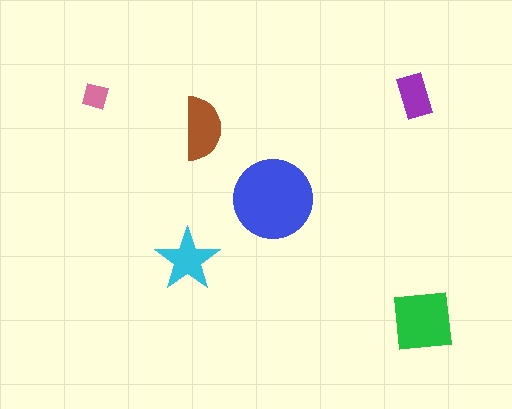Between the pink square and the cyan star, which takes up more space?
The cyan star.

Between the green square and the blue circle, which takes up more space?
The blue circle.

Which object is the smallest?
The pink square.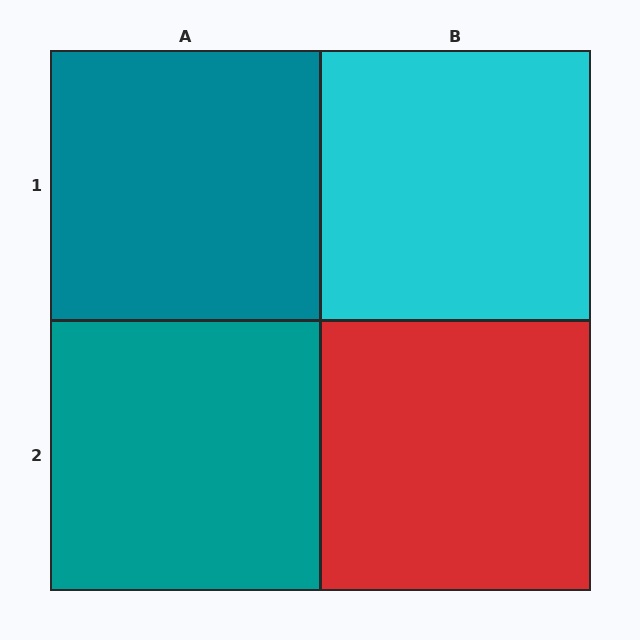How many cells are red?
1 cell is red.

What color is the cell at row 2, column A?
Teal.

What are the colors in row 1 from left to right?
Teal, cyan.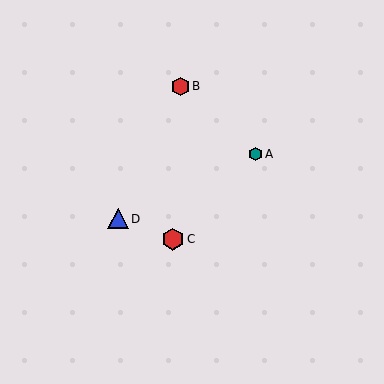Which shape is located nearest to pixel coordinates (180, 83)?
The red hexagon (labeled B) at (180, 86) is nearest to that location.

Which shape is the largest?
The red hexagon (labeled C) is the largest.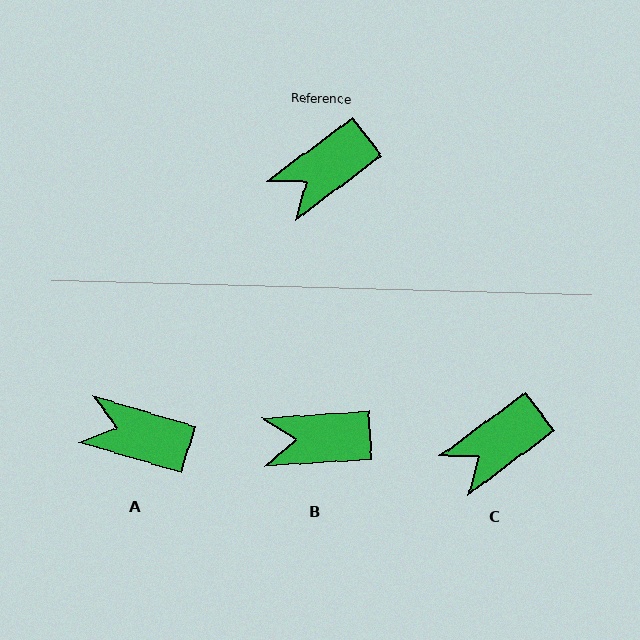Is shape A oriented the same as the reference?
No, it is off by about 53 degrees.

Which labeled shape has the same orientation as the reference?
C.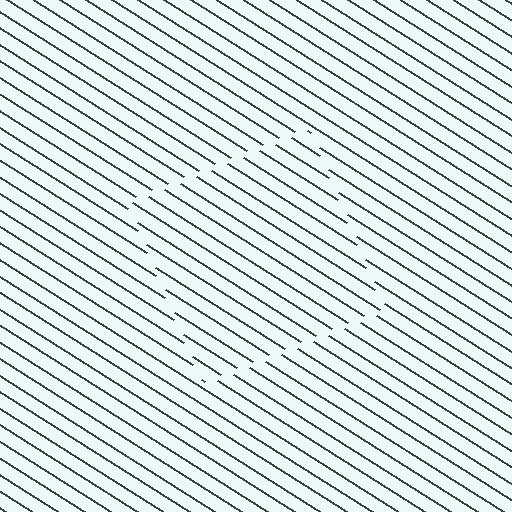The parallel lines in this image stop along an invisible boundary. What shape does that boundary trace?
An illusory square. The interior of the shape contains the same grating, shifted by half a period — the contour is defined by the phase discontinuity where line-ends from the inner and outer gratings abut.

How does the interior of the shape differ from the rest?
The interior of the shape contains the same grating, shifted by half a period — the contour is defined by the phase discontinuity where line-ends from the inner and outer gratings abut.